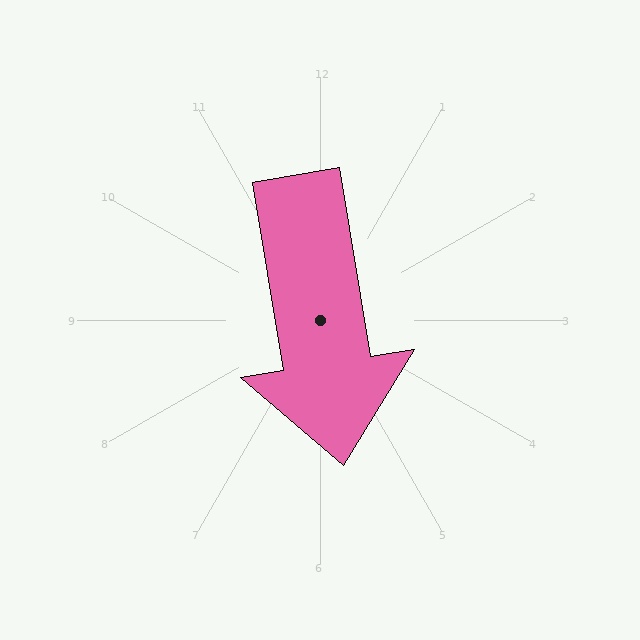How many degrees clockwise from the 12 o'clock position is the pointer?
Approximately 171 degrees.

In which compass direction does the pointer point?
South.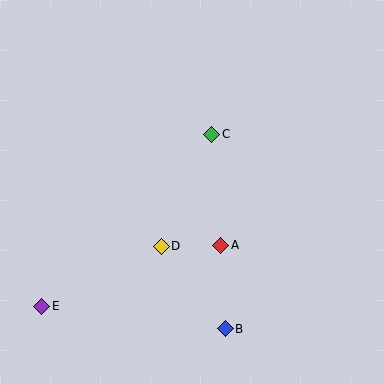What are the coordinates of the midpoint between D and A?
The midpoint between D and A is at (191, 246).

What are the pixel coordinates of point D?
Point D is at (161, 246).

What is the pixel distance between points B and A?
The distance between B and A is 83 pixels.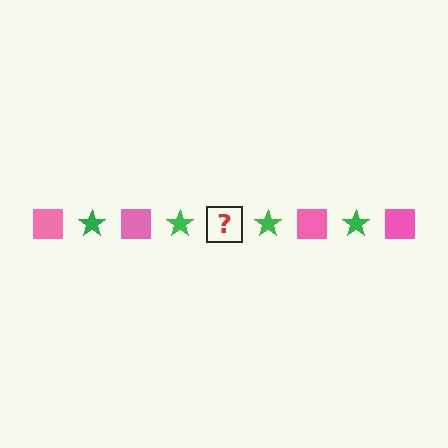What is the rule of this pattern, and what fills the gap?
The rule is that the pattern alternates between pink square and green star. The gap should be filled with a pink square.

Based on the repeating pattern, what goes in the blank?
The blank should be a pink square.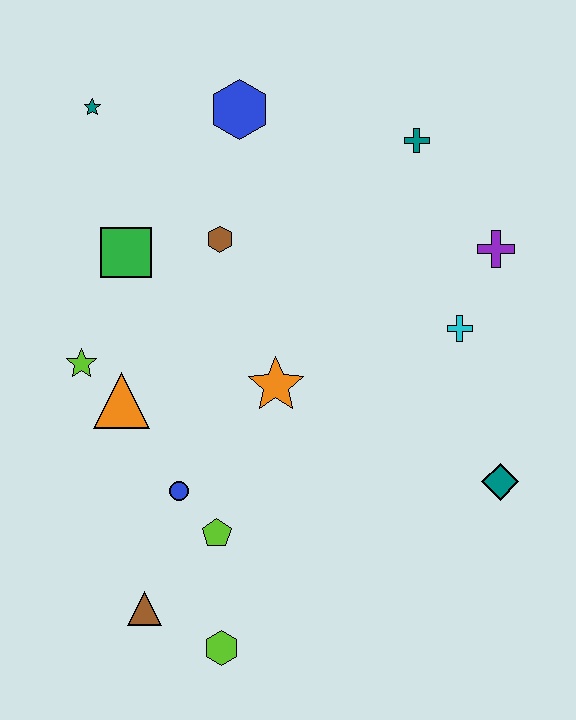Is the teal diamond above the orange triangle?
No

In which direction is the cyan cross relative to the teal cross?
The cyan cross is below the teal cross.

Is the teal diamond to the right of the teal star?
Yes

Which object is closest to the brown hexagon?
The green square is closest to the brown hexagon.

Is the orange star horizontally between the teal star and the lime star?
No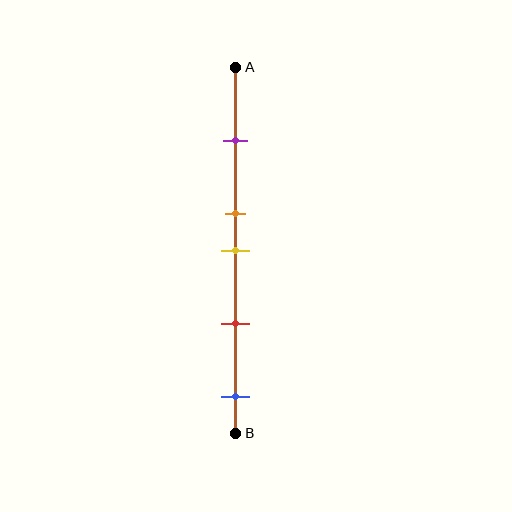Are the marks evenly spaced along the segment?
No, the marks are not evenly spaced.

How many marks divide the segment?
There are 5 marks dividing the segment.